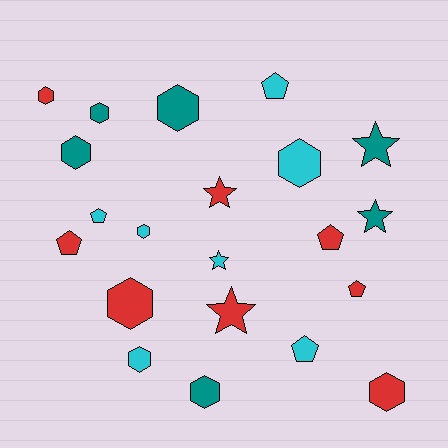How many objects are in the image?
There are 21 objects.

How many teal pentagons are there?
There are no teal pentagons.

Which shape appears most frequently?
Hexagon, with 10 objects.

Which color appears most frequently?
Red, with 8 objects.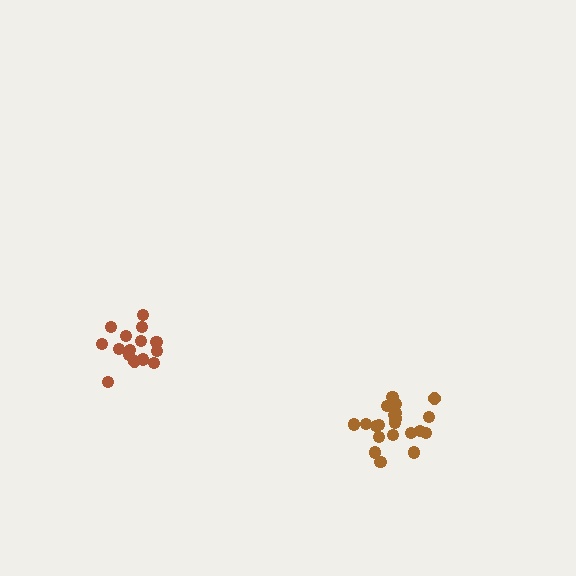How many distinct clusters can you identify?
There are 2 distinct clusters.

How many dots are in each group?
Group 1: 15 dots, Group 2: 21 dots (36 total).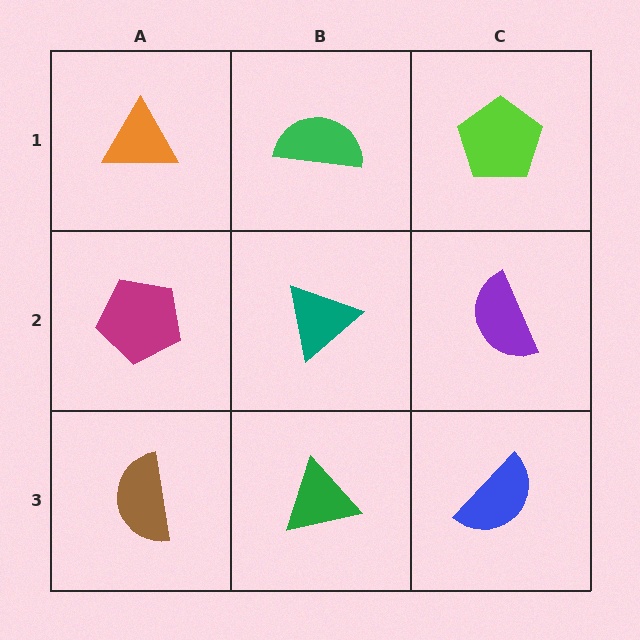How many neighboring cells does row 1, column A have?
2.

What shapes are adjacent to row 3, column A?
A magenta pentagon (row 2, column A), a green triangle (row 3, column B).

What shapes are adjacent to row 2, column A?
An orange triangle (row 1, column A), a brown semicircle (row 3, column A), a teal triangle (row 2, column B).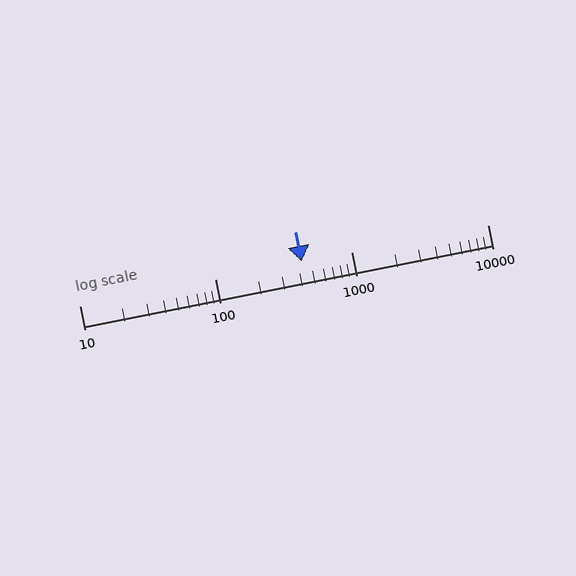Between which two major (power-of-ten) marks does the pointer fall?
The pointer is between 100 and 1000.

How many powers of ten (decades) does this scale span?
The scale spans 3 decades, from 10 to 10000.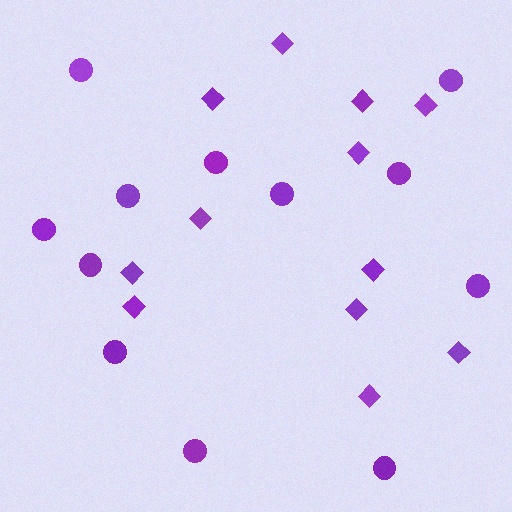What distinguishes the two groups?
There are 2 groups: one group of diamonds (12) and one group of circles (12).